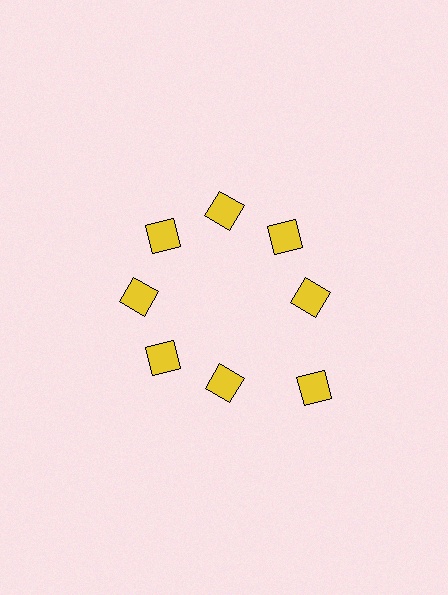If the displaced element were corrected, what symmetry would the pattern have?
It would have 8-fold rotational symmetry — the pattern would map onto itself every 45 degrees.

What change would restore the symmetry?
The symmetry would be restored by moving it inward, back onto the ring so that all 8 diamonds sit at equal angles and equal distance from the center.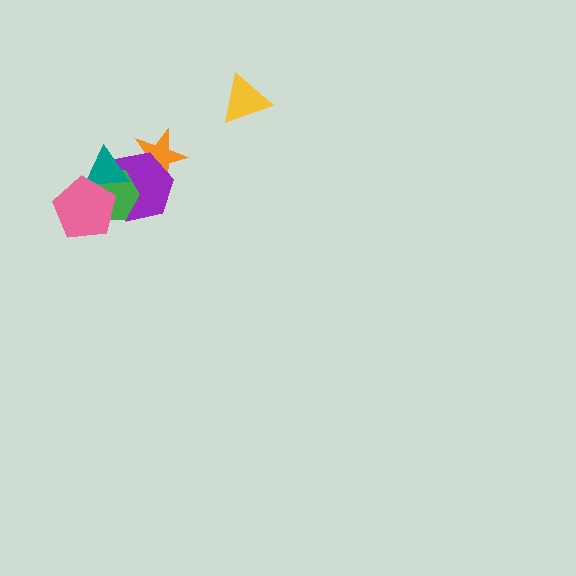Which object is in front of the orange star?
The purple hexagon is in front of the orange star.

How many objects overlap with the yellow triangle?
0 objects overlap with the yellow triangle.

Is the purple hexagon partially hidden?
Yes, it is partially covered by another shape.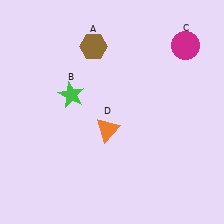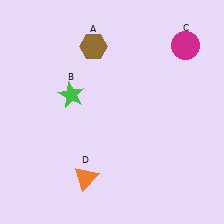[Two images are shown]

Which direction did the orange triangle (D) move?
The orange triangle (D) moved down.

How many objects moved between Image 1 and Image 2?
1 object moved between the two images.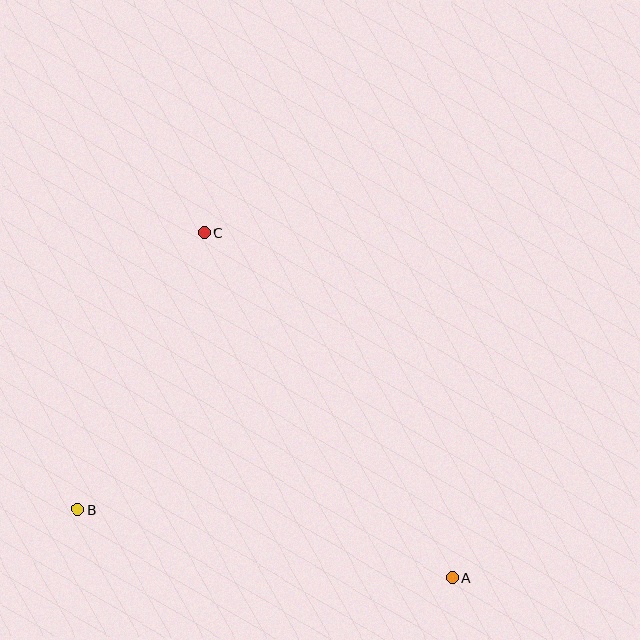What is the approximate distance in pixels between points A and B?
The distance between A and B is approximately 381 pixels.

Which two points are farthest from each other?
Points A and C are farthest from each other.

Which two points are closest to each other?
Points B and C are closest to each other.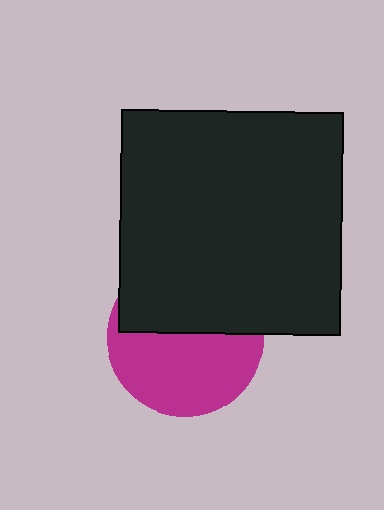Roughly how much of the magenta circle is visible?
About half of it is visible (roughly 55%).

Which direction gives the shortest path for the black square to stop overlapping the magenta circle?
Moving up gives the shortest separation.